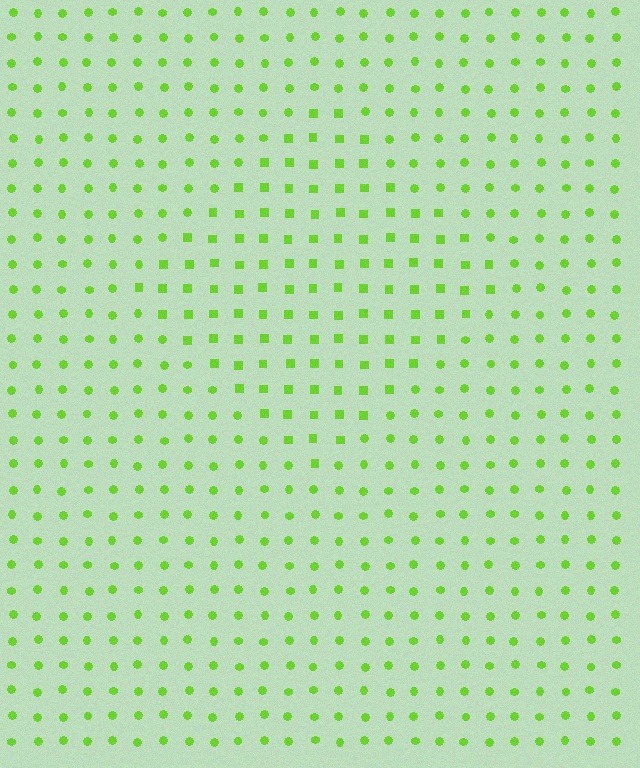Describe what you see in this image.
The image is filled with small lime elements arranged in a uniform grid. A diamond-shaped region contains squares, while the surrounding area contains circles. The boundary is defined purely by the change in element shape.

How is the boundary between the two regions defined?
The boundary is defined by a change in element shape: squares inside vs. circles outside. All elements share the same color and spacing.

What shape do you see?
I see a diamond.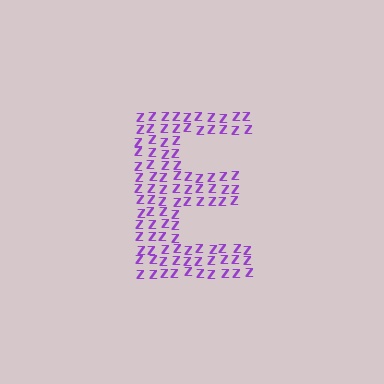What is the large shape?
The large shape is the letter E.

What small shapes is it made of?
It is made of small letter Z's.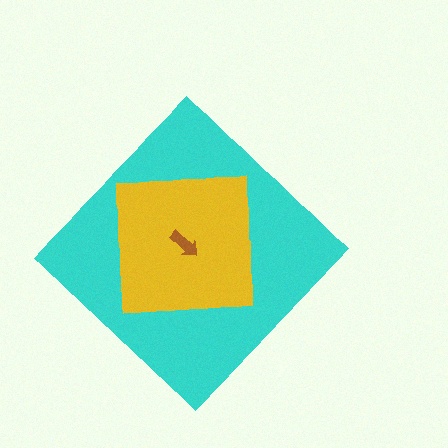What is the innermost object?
The brown arrow.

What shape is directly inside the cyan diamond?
The yellow square.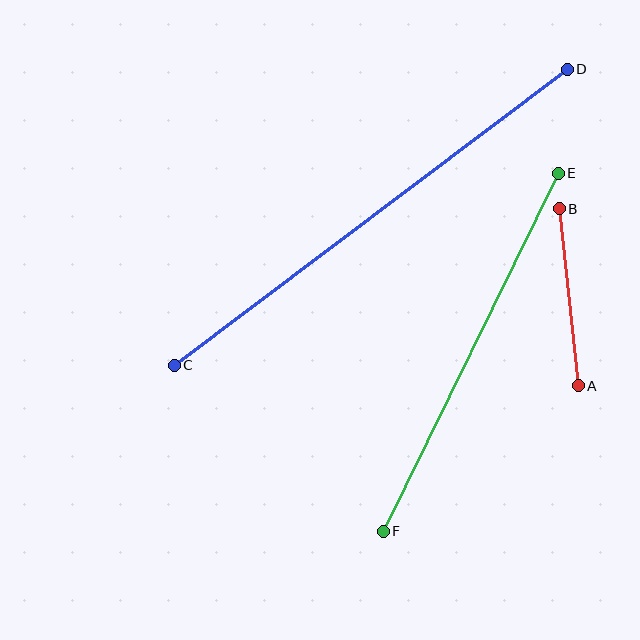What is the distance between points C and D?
The distance is approximately 492 pixels.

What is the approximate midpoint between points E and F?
The midpoint is at approximately (471, 352) pixels.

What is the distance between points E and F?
The distance is approximately 399 pixels.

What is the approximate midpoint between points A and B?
The midpoint is at approximately (569, 297) pixels.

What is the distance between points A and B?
The distance is approximately 178 pixels.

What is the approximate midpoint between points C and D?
The midpoint is at approximately (371, 217) pixels.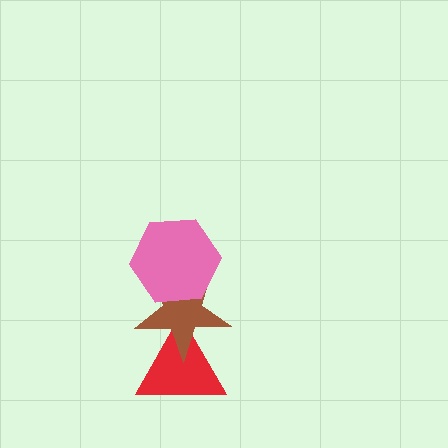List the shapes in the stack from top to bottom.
From top to bottom: the pink hexagon, the brown star, the red triangle.